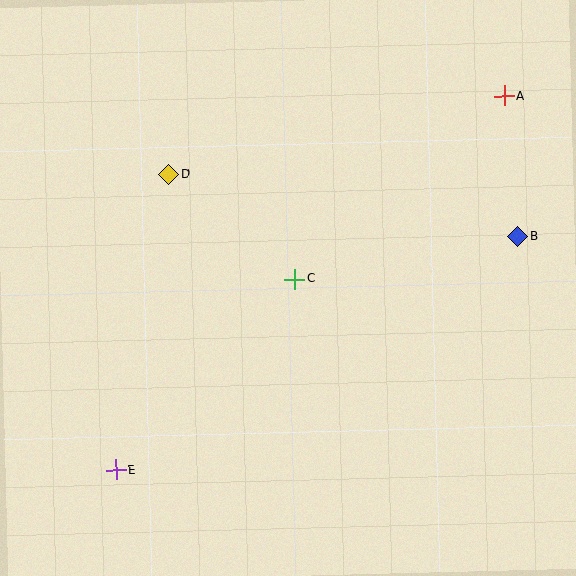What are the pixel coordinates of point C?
Point C is at (295, 279).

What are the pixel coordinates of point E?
Point E is at (116, 470).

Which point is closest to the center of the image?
Point C at (295, 279) is closest to the center.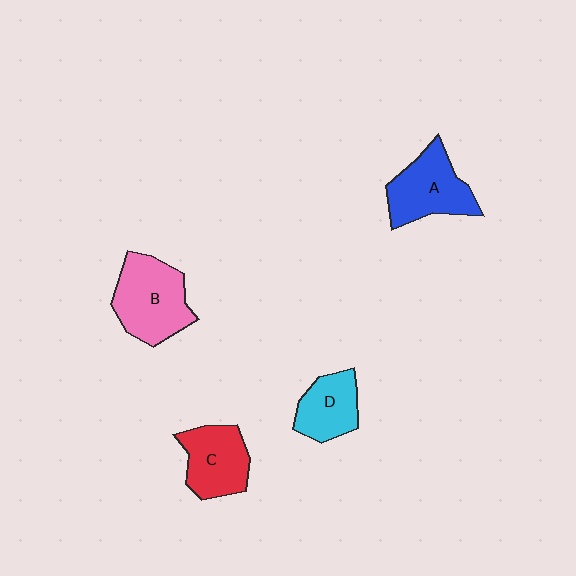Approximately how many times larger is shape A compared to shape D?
Approximately 1.4 times.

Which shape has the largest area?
Shape B (pink).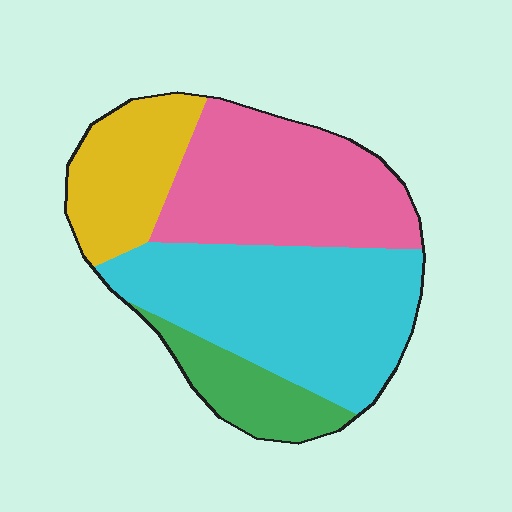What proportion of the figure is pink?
Pink covers 32% of the figure.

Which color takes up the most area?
Cyan, at roughly 40%.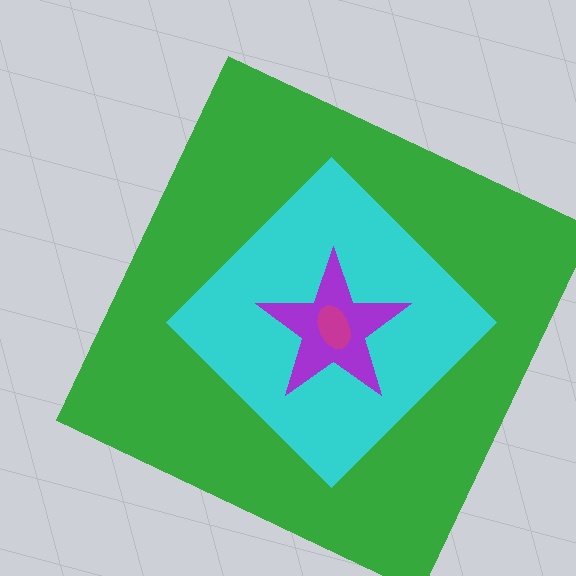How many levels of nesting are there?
4.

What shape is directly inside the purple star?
The magenta ellipse.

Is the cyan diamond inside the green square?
Yes.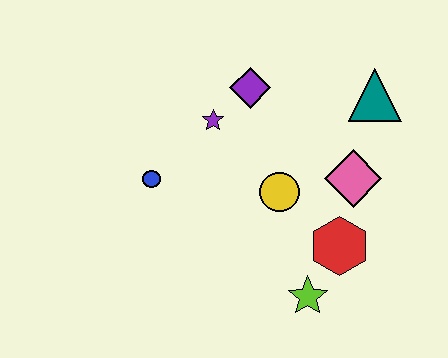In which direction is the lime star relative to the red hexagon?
The lime star is below the red hexagon.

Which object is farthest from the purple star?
The lime star is farthest from the purple star.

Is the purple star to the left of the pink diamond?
Yes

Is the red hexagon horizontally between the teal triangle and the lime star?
Yes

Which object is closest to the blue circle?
The purple star is closest to the blue circle.